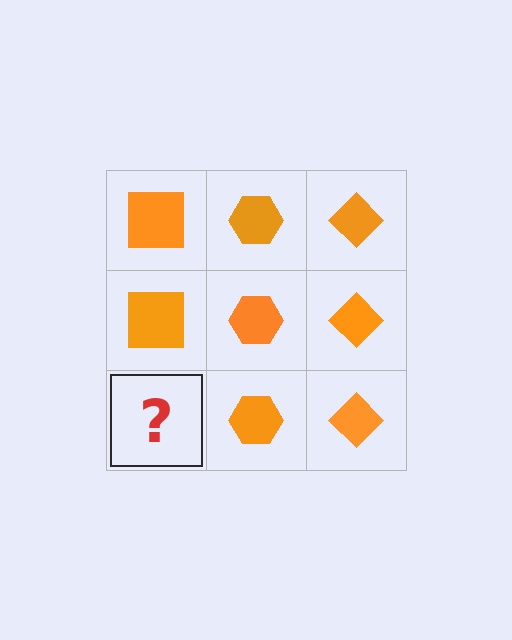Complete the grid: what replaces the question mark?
The question mark should be replaced with an orange square.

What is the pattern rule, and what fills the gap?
The rule is that each column has a consistent shape. The gap should be filled with an orange square.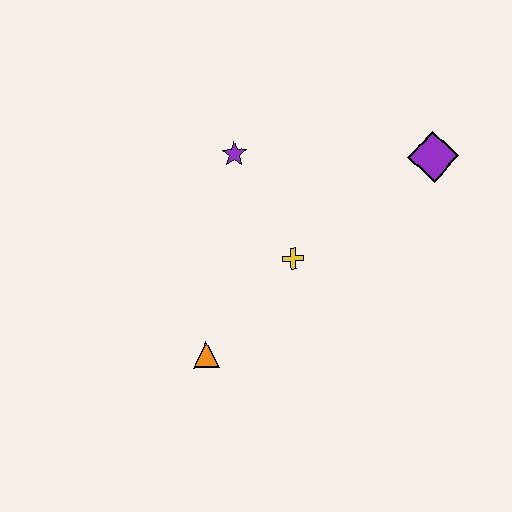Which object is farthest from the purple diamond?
The orange triangle is farthest from the purple diamond.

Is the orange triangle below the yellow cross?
Yes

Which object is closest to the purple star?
The yellow cross is closest to the purple star.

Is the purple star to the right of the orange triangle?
Yes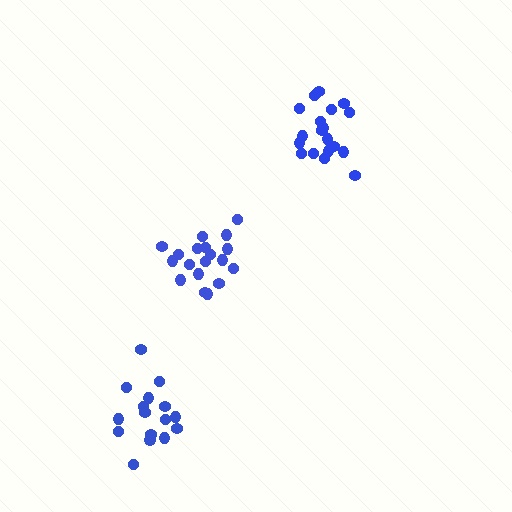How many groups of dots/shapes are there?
There are 3 groups.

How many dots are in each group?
Group 1: 19 dots, Group 2: 19 dots, Group 3: 16 dots (54 total).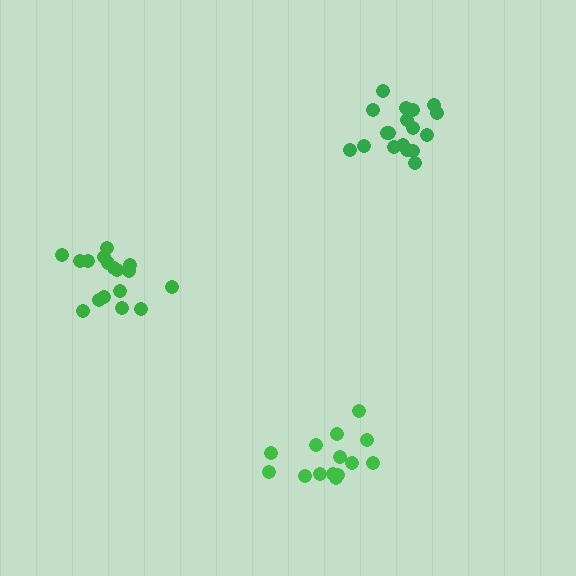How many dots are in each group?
Group 1: 17 dots, Group 2: 14 dots, Group 3: 18 dots (49 total).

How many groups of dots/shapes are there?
There are 3 groups.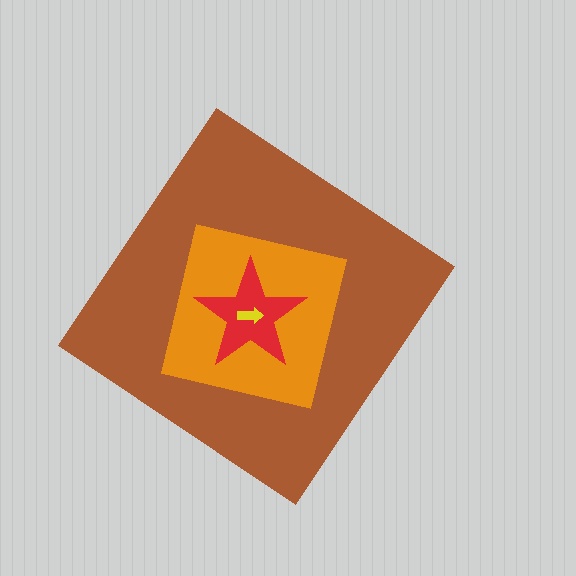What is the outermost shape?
The brown diamond.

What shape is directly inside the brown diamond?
The orange square.